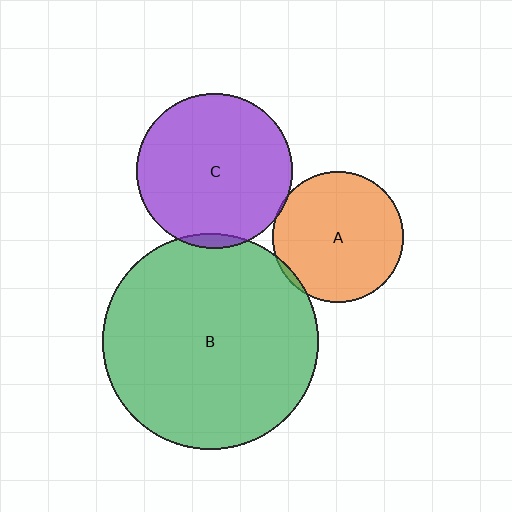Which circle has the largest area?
Circle B (green).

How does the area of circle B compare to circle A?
Approximately 2.7 times.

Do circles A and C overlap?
Yes.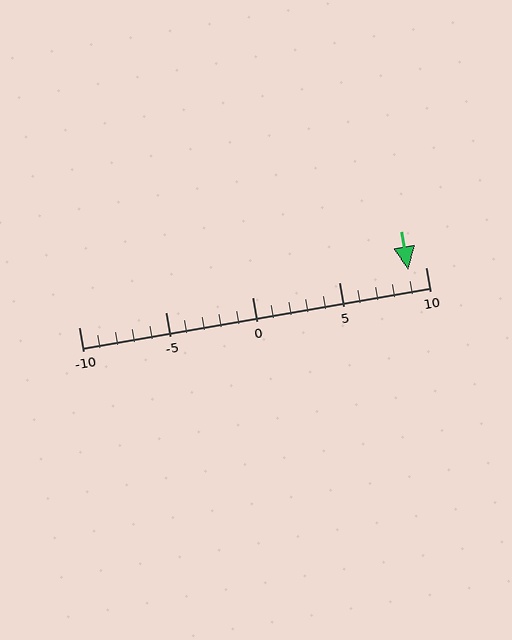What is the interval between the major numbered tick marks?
The major tick marks are spaced 5 units apart.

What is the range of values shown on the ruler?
The ruler shows values from -10 to 10.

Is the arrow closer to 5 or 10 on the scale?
The arrow is closer to 10.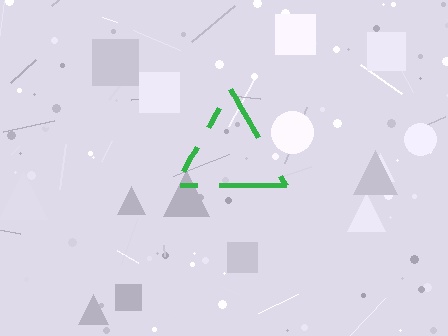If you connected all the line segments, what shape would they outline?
They would outline a triangle.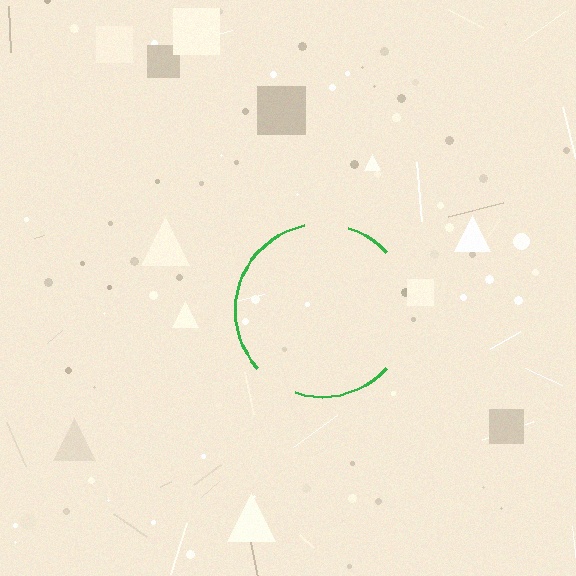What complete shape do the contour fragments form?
The contour fragments form a circle.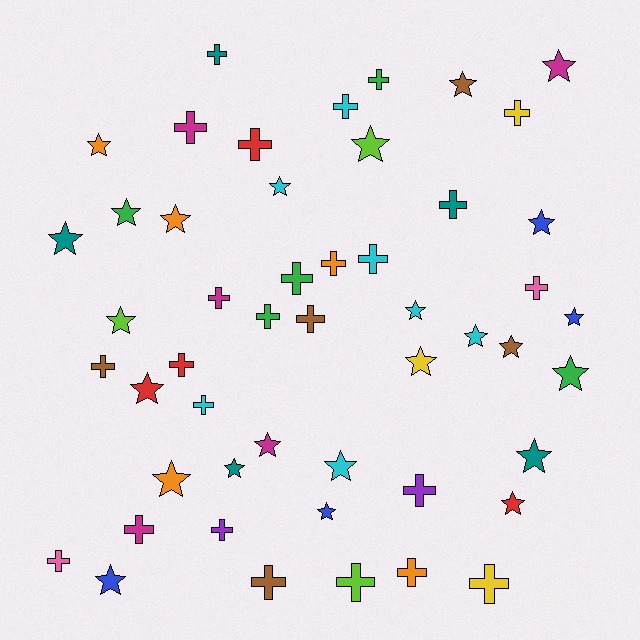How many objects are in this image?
There are 50 objects.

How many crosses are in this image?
There are 25 crosses.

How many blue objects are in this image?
There are 4 blue objects.